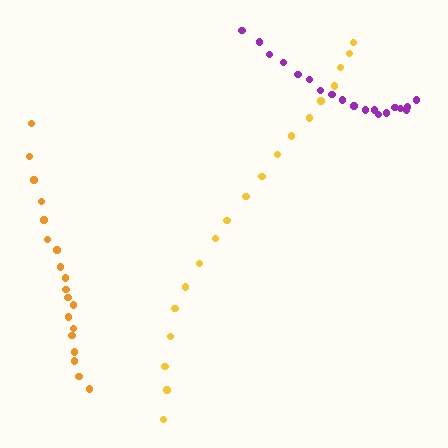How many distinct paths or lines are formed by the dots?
There are 3 distinct paths.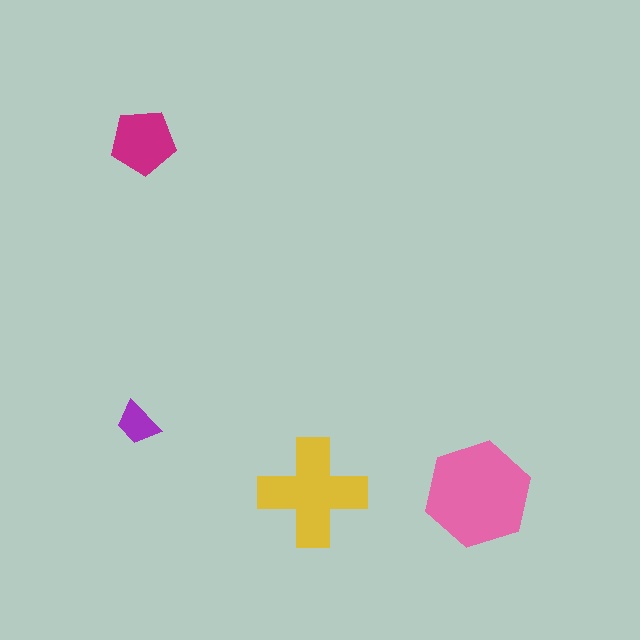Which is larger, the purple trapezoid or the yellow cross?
The yellow cross.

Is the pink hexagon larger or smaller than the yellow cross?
Larger.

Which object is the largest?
The pink hexagon.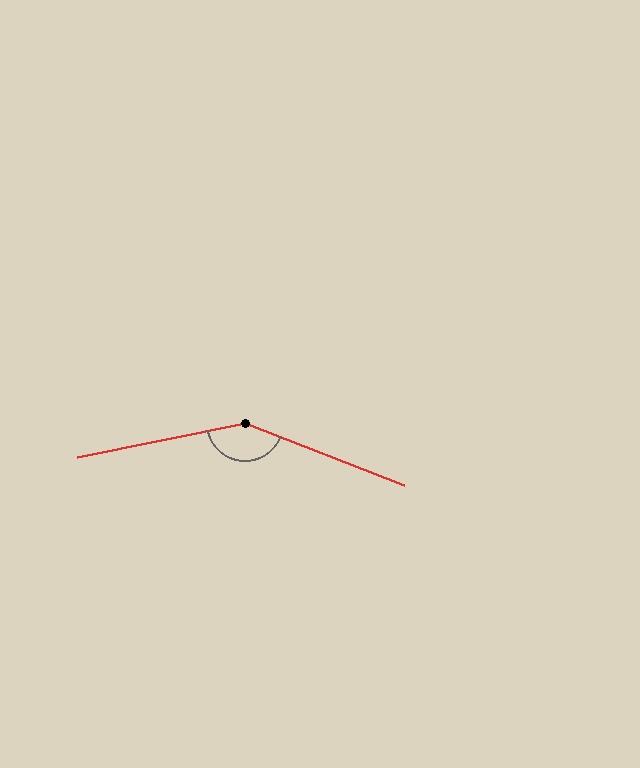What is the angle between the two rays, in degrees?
Approximately 147 degrees.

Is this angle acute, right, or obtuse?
It is obtuse.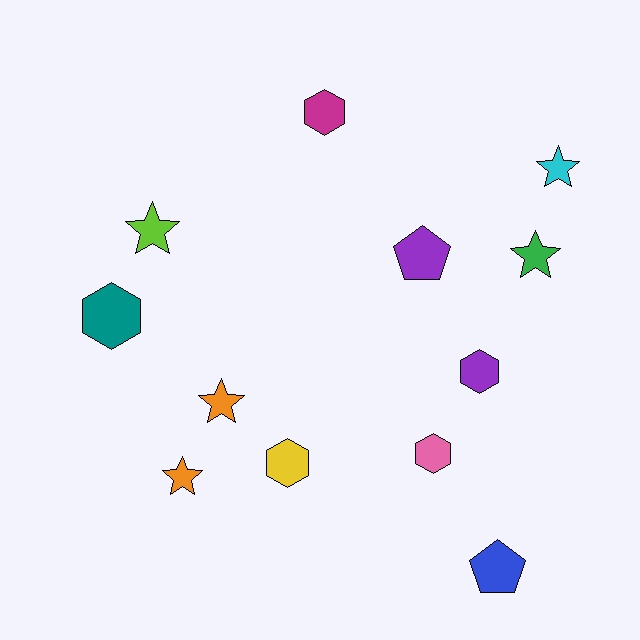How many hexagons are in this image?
There are 5 hexagons.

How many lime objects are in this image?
There is 1 lime object.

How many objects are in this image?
There are 12 objects.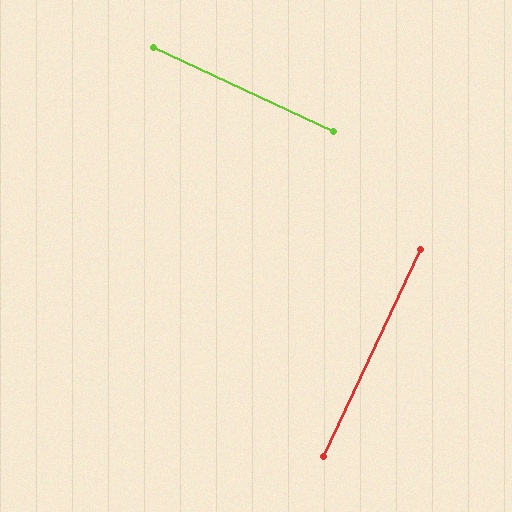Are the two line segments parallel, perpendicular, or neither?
Perpendicular — they meet at approximately 90°.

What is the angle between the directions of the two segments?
Approximately 90 degrees.